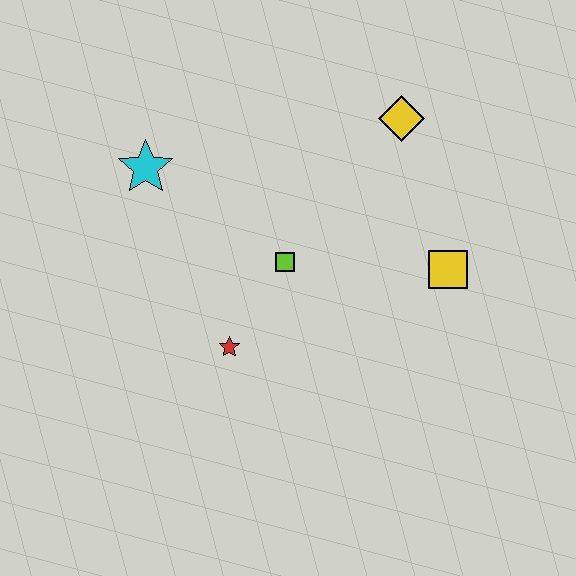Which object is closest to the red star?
The lime square is closest to the red star.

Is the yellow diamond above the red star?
Yes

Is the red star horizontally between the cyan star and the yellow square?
Yes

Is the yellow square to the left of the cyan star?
No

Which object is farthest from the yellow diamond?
The red star is farthest from the yellow diamond.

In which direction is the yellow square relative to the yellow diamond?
The yellow square is below the yellow diamond.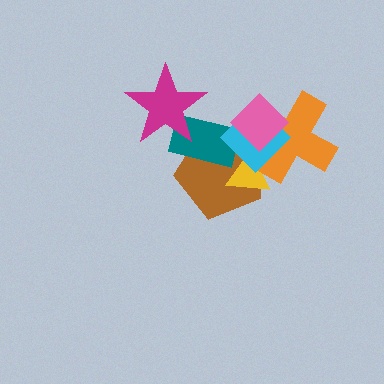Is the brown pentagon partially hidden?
Yes, it is partially covered by another shape.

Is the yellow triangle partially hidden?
Yes, it is partially covered by another shape.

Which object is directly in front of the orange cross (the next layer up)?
The cyan diamond is directly in front of the orange cross.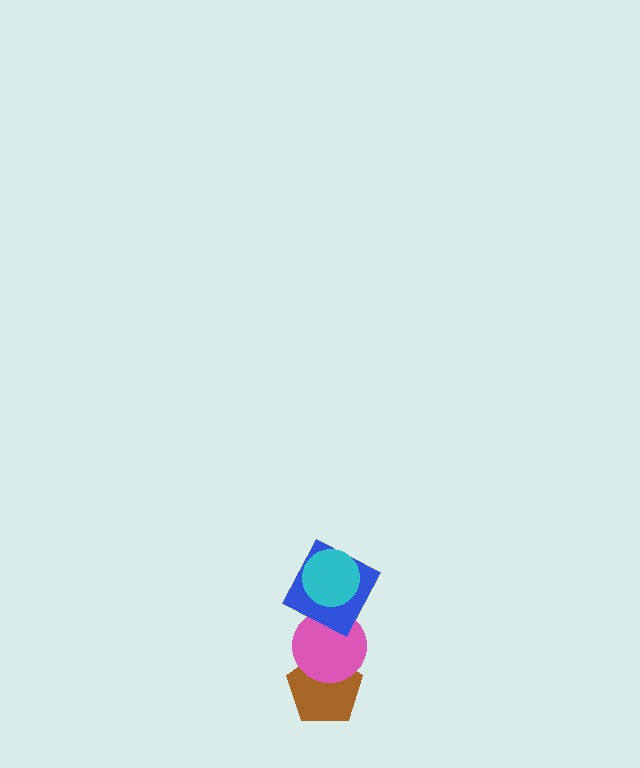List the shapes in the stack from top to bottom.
From top to bottom: the cyan circle, the blue square, the pink circle, the brown pentagon.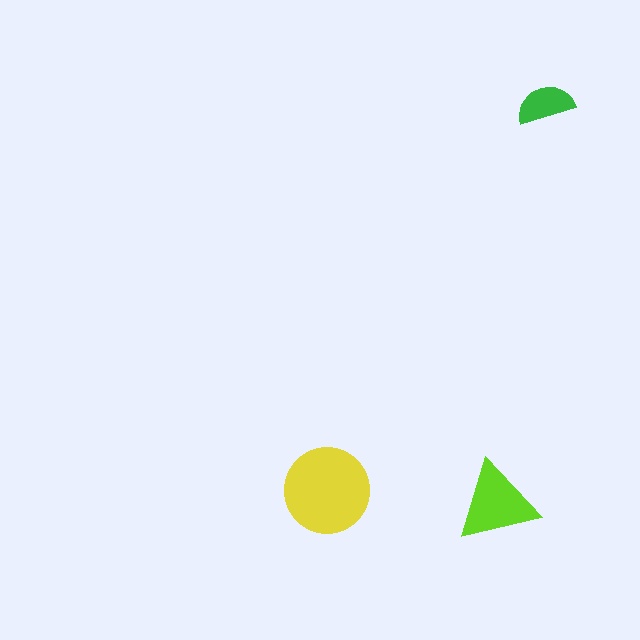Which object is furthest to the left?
The yellow circle is leftmost.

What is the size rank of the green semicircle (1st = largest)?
3rd.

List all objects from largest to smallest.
The yellow circle, the lime triangle, the green semicircle.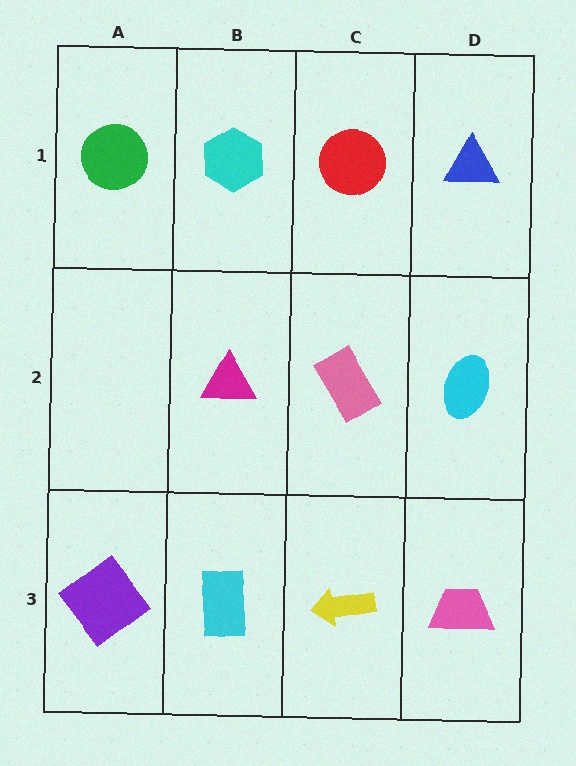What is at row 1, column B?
A cyan hexagon.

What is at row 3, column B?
A cyan rectangle.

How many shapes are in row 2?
3 shapes.